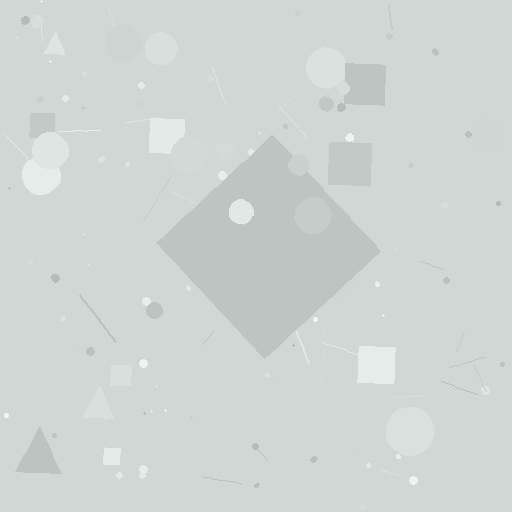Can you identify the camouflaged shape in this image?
The camouflaged shape is a diamond.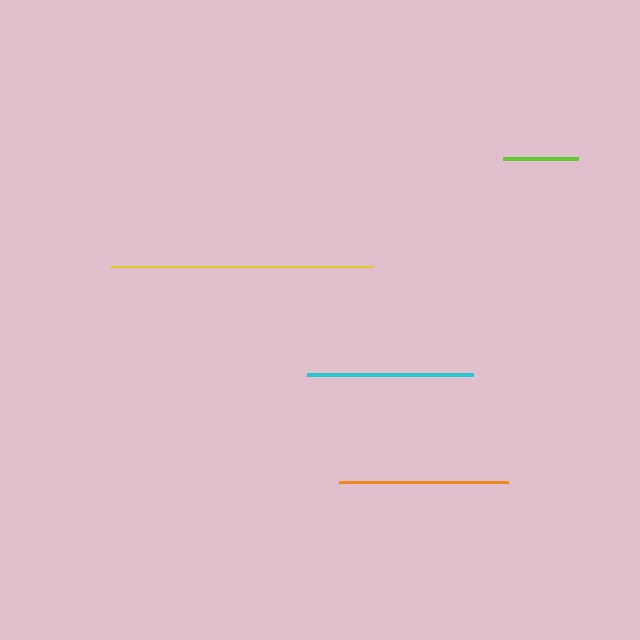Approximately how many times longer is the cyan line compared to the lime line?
The cyan line is approximately 2.2 times the length of the lime line.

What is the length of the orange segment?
The orange segment is approximately 169 pixels long.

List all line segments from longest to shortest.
From longest to shortest: yellow, orange, cyan, lime.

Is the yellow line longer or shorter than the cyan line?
The yellow line is longer than the cyan line.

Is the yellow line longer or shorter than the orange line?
The yellow line is longer than the orange line.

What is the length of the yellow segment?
The yellow segment is approximately 263 pixels long.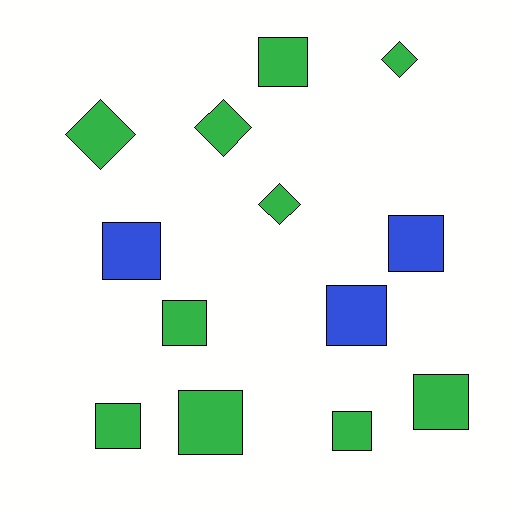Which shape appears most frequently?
Square, with 9 objects.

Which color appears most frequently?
Green, with 10 objects.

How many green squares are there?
There are 6 green squares.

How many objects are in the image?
There are 13 objects.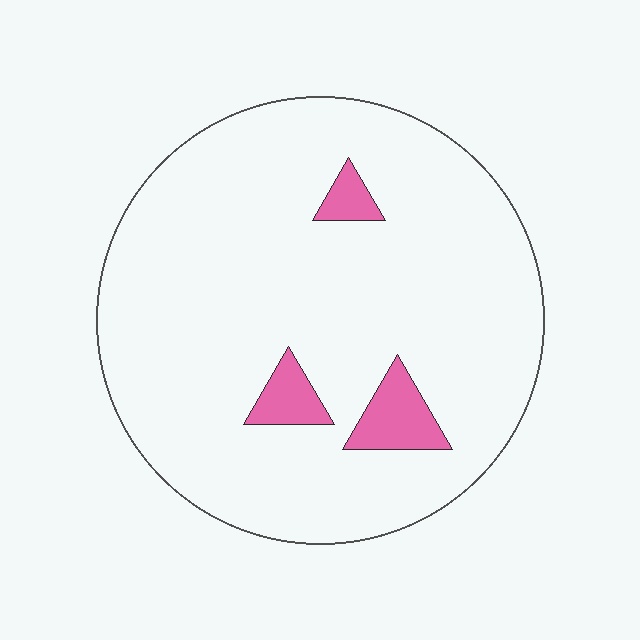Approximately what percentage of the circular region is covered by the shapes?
Approximately 5%.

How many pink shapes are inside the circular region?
3.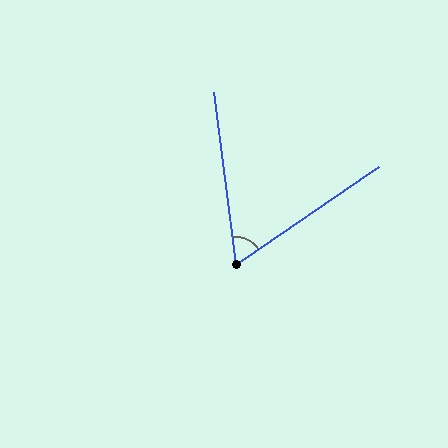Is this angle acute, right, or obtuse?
It is acute.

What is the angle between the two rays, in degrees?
Approximately 63 degrees.